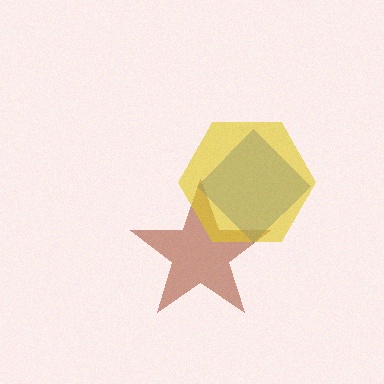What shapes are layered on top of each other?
The layered shapes are: a brown star, a blue diamond, a yellow hexagon.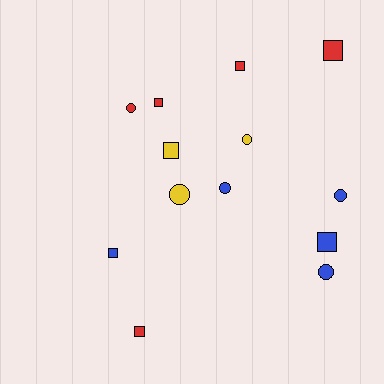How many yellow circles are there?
There are 2 yellow circles.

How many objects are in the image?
There are 13 objects.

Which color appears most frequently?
Red, with 5 objects.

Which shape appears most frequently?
Square, with 7 objects.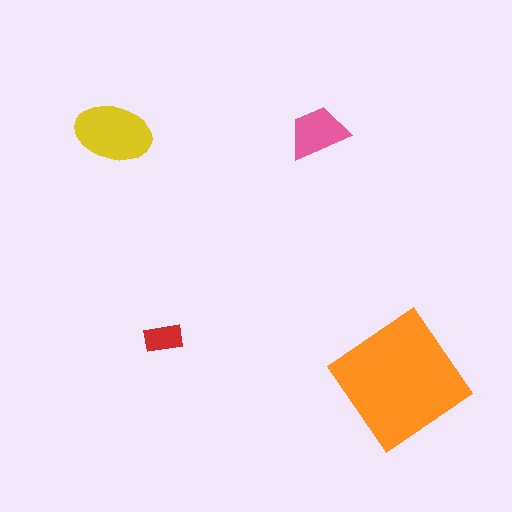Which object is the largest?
The orange diamond.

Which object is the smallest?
The red rectangle.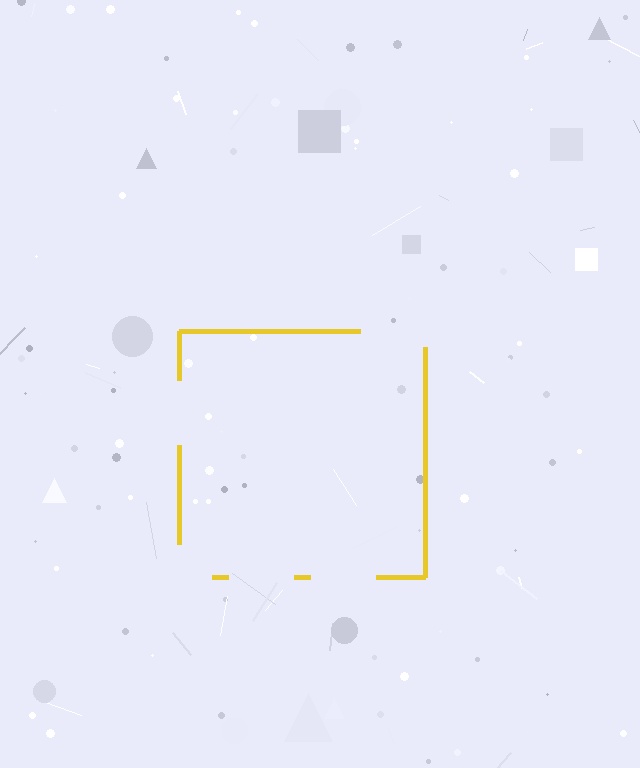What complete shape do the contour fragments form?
The contour fragments form a square.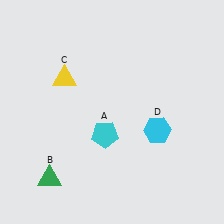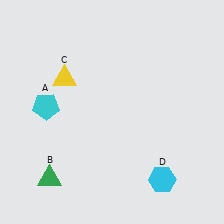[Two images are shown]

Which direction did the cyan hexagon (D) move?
The cyan hexagon (D) moved down.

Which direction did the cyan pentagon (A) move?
The cyan pentagon (A) moved left.